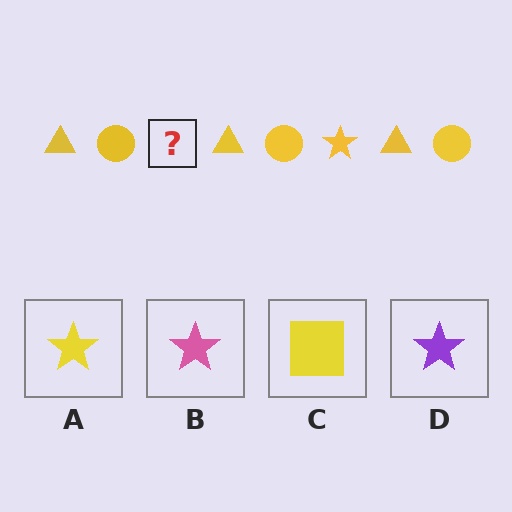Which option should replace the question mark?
Option A.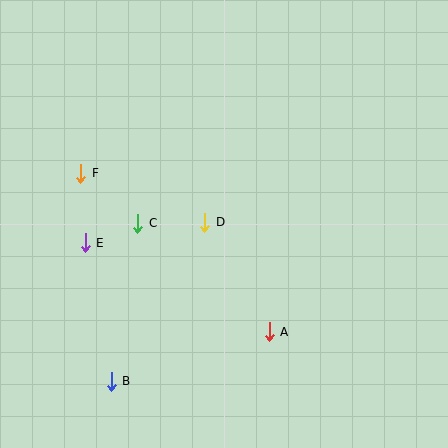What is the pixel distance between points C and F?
The distance between C and F is 76 pixels.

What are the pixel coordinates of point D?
Point D is at (205, 222).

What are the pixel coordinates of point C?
Point C is at (138, 223).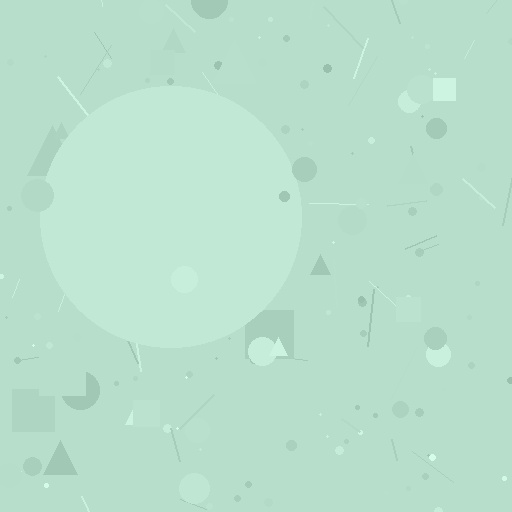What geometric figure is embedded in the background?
A circle is embedded in the background.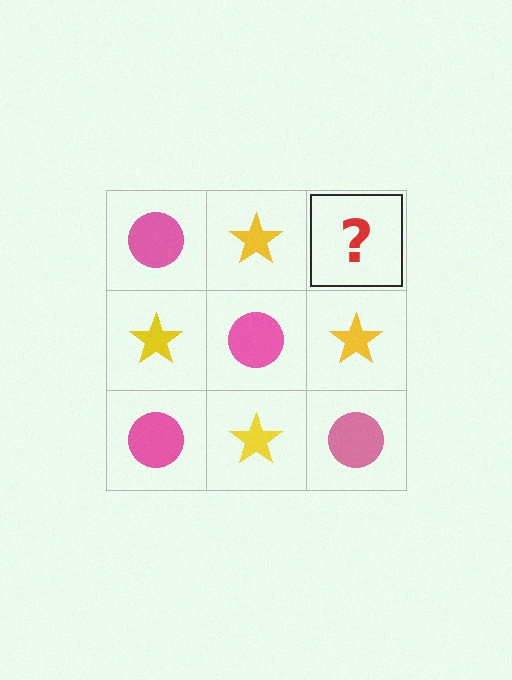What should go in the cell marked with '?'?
The missing cell should contain a pink circle.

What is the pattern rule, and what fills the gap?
The rule is that it alternates pink circle and yellow star in a checkerboard pattern. The gap should be filled with a pink circle.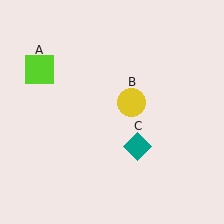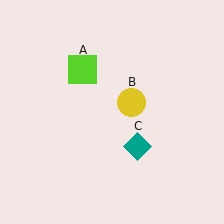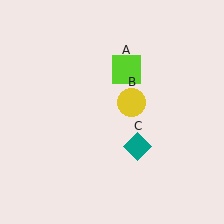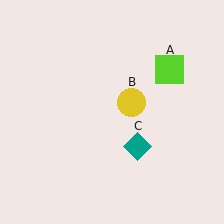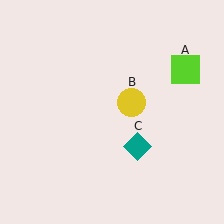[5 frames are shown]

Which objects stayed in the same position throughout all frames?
Yellow circle (object B) and teal diamond (object C) remained stationary.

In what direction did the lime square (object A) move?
The lime square (object A) moved right.